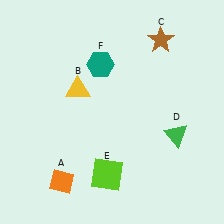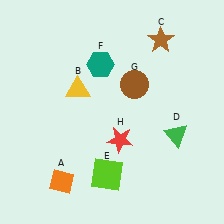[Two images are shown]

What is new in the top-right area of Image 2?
A brown circle (G) was added in the top-right area of Image 2.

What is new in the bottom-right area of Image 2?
A red star (H) was added in the bottom-right area of Image 2.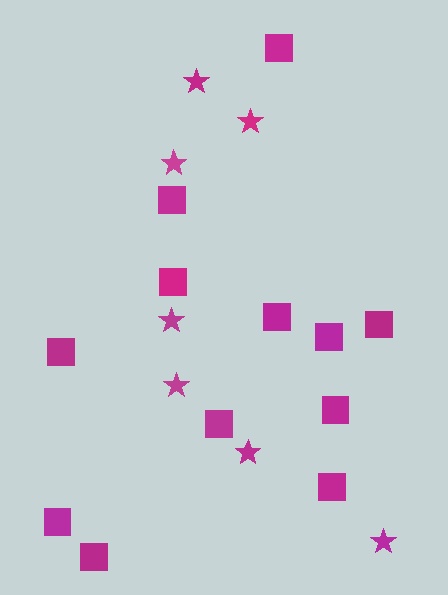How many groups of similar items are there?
There are 2 groups: one group of squares (12) and one group of stars (7).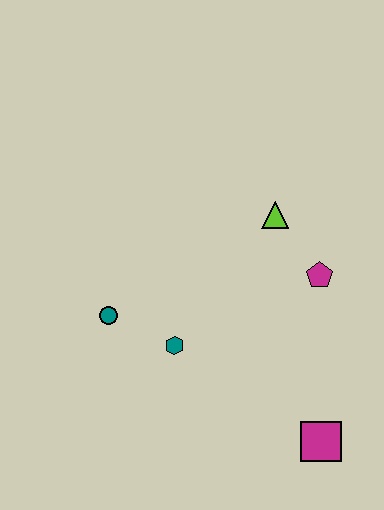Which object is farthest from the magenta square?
The teal circle is farthest from the magenta square.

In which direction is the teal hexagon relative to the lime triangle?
The teal hexagon is below the lime triangle.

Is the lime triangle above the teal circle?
Yes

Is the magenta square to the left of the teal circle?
No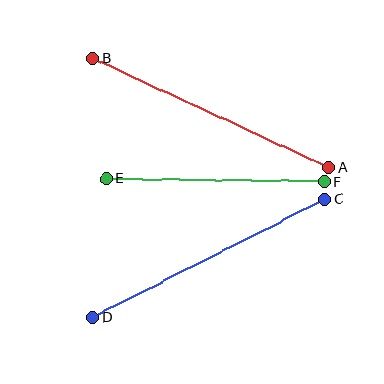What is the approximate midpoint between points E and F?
The midpoint is at approximately (215, 180) pixels.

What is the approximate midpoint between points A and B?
The midpoint is at approximately (210, 113) pixels.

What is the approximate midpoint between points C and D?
The midpoint is at approximately (209, 258) pixels.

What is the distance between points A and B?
The distance is approximately 260 pixels.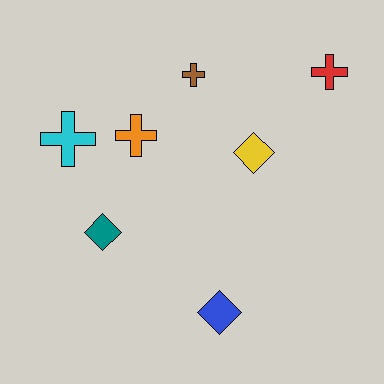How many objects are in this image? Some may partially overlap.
There are 7 objects.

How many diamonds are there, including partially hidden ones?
There are 3 diamonds.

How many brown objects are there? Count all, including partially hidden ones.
There is 1 brown object.